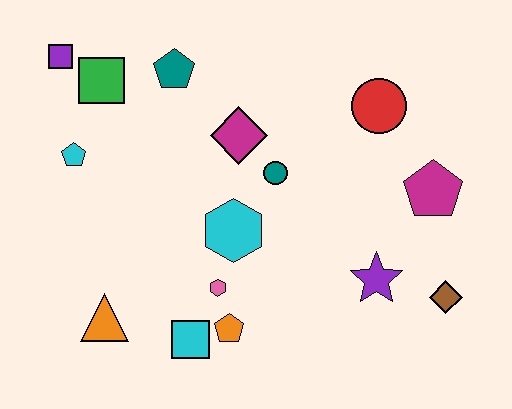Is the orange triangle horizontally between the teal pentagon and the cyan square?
No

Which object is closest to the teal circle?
The magenta diamond is closest to the teal circle.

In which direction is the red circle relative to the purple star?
The red circle is above the purple star.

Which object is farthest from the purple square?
The brown diamond is farthest from the purple square.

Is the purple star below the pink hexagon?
No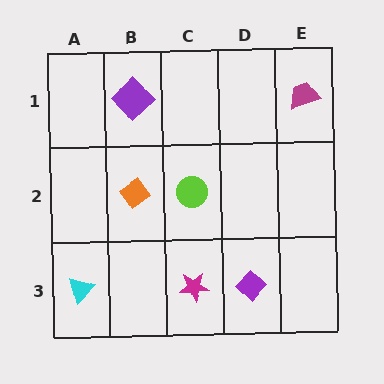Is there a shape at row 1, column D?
No, that cell is empty.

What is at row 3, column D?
A purple diamond.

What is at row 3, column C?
A magenta star.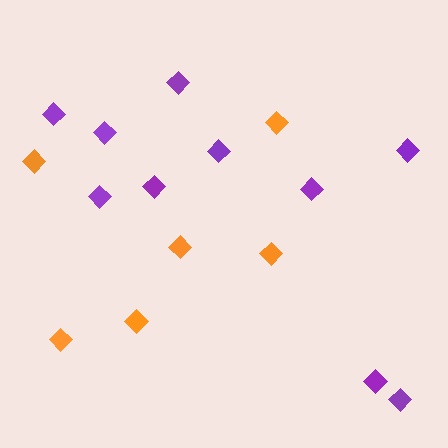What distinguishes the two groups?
There are 2 groups: one group of purple diamonds (10) and one group of orange diamonds (6).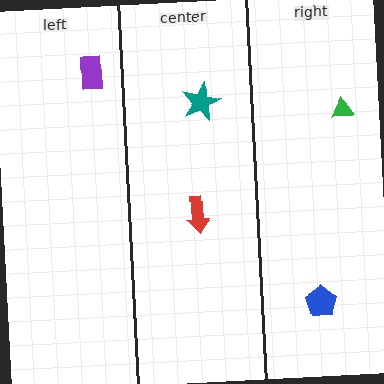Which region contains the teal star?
The center region.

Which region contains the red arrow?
The center region.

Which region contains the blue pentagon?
The right region.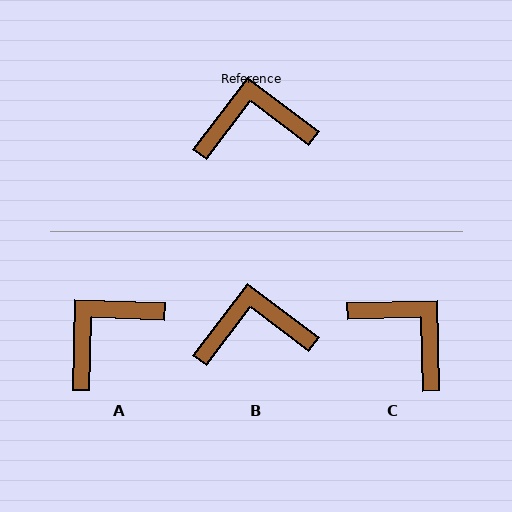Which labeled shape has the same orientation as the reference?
B.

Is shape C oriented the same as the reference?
No, it is off by about 51 degrees.